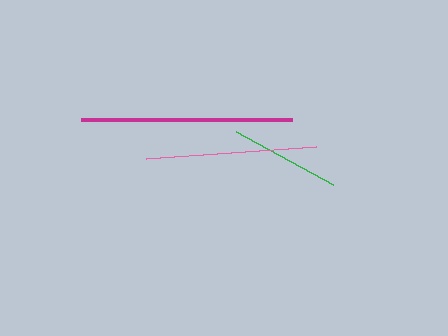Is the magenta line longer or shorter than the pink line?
The magenta line is longer than the pink line.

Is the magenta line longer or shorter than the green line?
The magenta line is longer than the green line.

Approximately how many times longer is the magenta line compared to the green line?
The magenta line is approximately 1.9 times the length of the green line.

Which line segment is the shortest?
The green line is the shortest at approximately 110 pixels.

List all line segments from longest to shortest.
From longest to shortest: magenta, pink, green.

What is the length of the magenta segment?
The magenta segment is approximately 211 pixels long.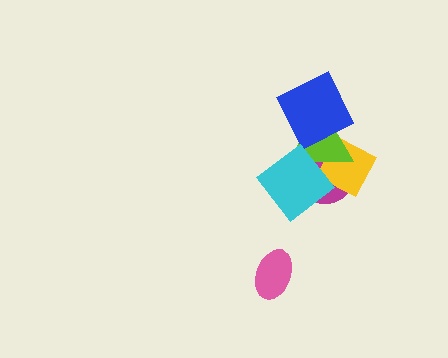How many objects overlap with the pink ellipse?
0 objects overlap with the pink ellipse.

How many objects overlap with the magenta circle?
4 objects overlap with the magenta circle.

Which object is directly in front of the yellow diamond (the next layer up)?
The lime triangle is directly in front of the yellow diamond.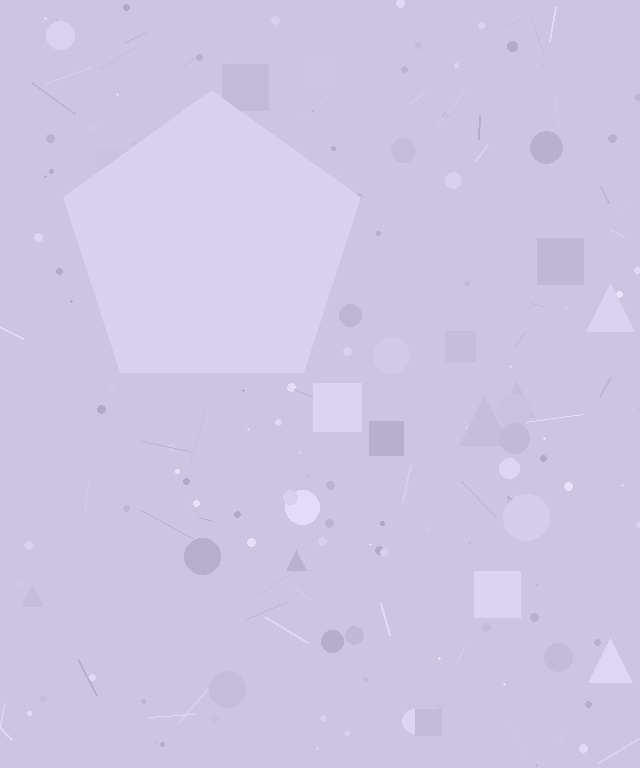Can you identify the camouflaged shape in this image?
The camouflaged shape is a pentagon.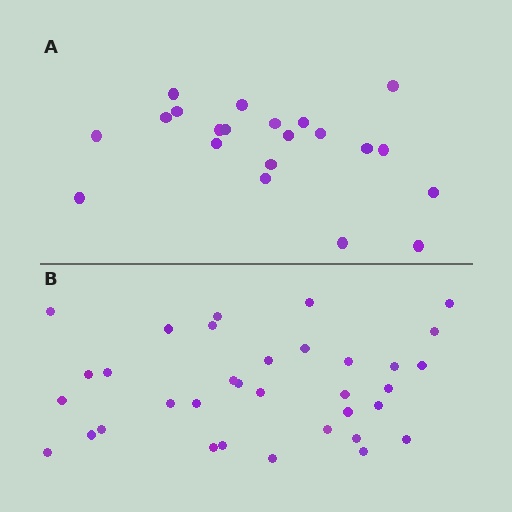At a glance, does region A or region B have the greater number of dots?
Region B (the bottom region) has more dots.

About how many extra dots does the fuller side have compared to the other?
Region B has approximately 15 more dots than region A.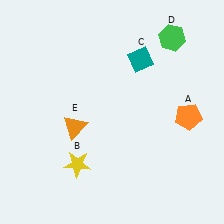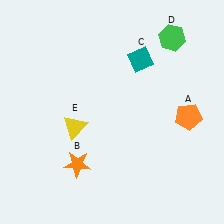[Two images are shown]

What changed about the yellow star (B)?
In Image 1, B is yellow. In Image 2, it changed to orange.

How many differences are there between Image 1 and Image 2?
There are 2 differences between the two images.